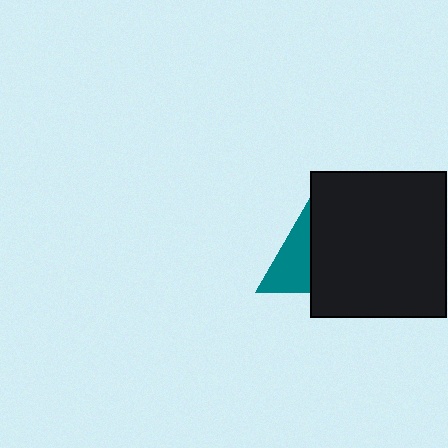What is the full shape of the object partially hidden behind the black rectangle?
The partially hidden object is a teal triangle.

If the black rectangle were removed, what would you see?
You would see the complete teal triangle.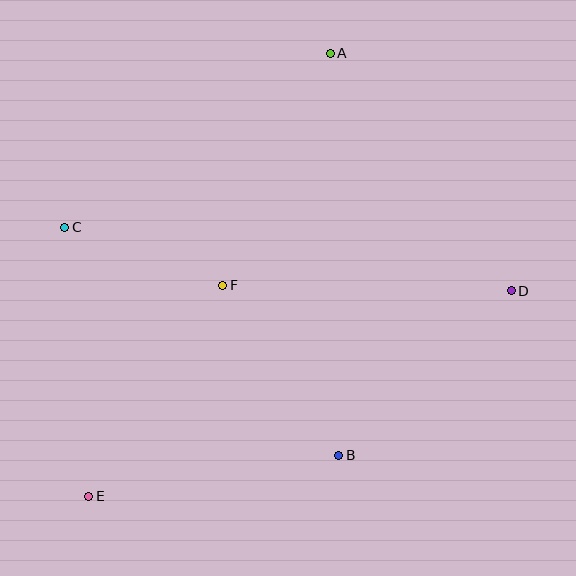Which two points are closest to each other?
Points C and F are closest to each other.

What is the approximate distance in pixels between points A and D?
The distance between A and D is approximately 299 pixels.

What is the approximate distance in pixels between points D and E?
The distance between D and E is approximately 470 pixels.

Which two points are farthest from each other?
Points A and E are farthest from each other.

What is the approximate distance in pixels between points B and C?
The distance between B and C is approximately 356 pixels.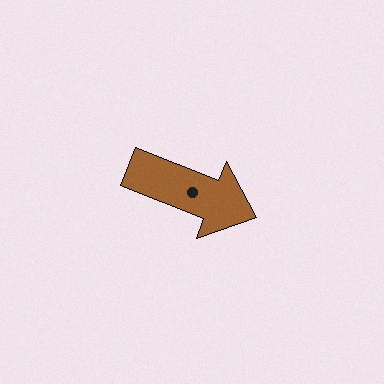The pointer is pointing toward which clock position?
Roughly 4 o'clock.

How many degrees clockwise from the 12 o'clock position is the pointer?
Approximately 112 degrees.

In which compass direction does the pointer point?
East.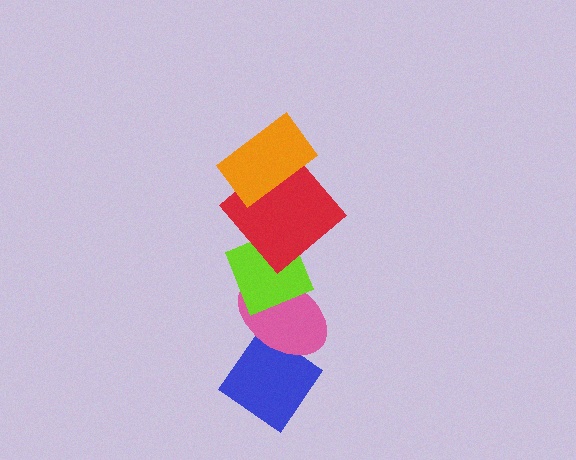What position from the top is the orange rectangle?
The orange rectangle is 1st from the top.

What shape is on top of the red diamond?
The orange rectangle is on top of the red diamond.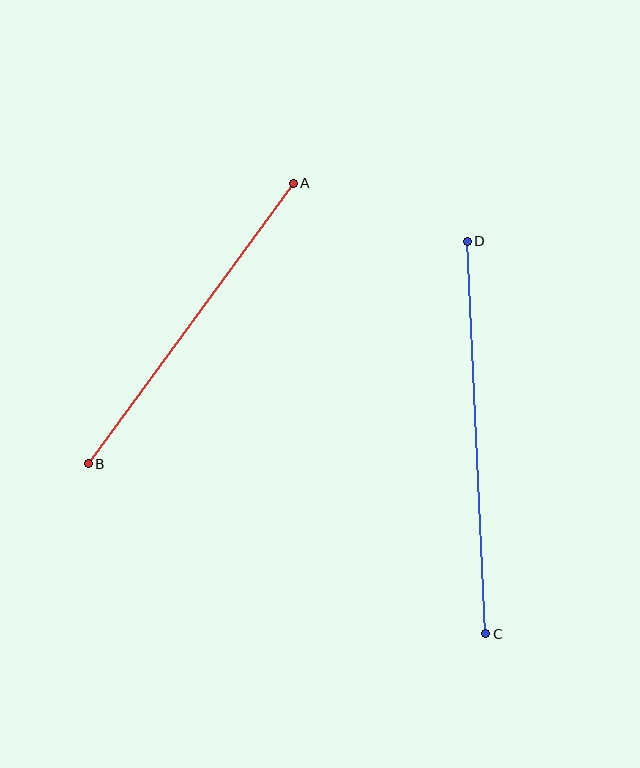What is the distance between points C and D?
The distance is approximately 393 pixels.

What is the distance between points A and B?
The distance is approximately 348 pixels.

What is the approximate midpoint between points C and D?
The midpoint is at approximately (477, 437) pixels.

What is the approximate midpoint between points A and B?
The midpoint is at approximately (191, 323) pixels.